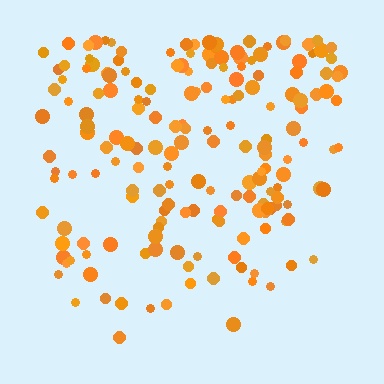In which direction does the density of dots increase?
From bottom to top, with the top side densest.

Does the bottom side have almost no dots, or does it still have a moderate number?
Still a moderate number, just noticeably fewer than the top.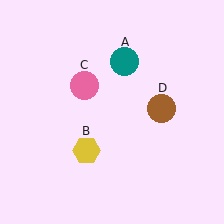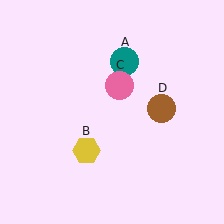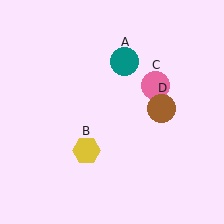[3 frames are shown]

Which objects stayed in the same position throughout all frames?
Teal circle (object A) and yellow hexagon (object B) and brown circle (object D) remained stationary.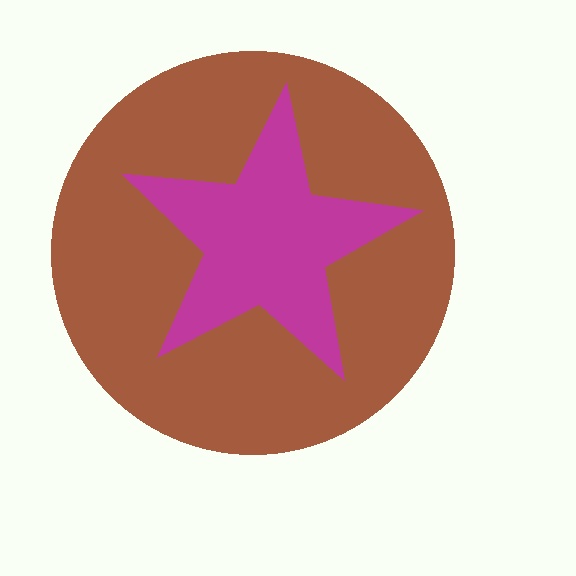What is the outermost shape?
The brown circle.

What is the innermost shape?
The magenta star.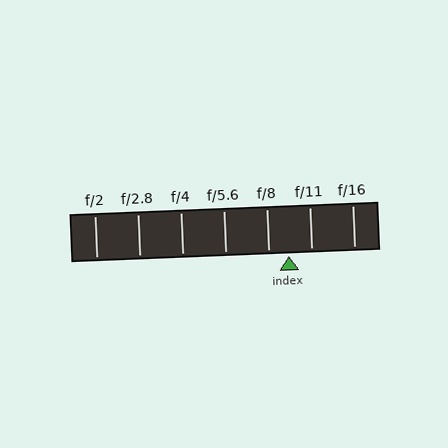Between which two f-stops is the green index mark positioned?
The index mark is between f/8 and f/11.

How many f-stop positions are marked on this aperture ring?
There are 7 f-stop positions marked.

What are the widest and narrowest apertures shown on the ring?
The widest aperture shown is f/2 and the narrowest is f/16.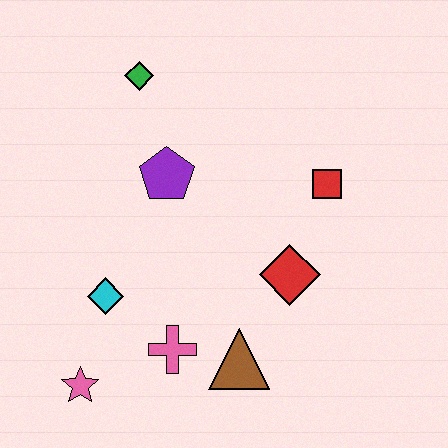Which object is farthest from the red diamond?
The green diamond is farthest from the red diamond.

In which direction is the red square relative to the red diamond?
The red square is above the red diamond.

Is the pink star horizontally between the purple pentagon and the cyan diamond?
No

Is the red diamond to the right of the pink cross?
Yes